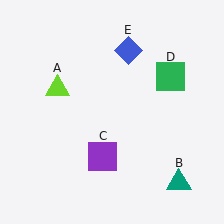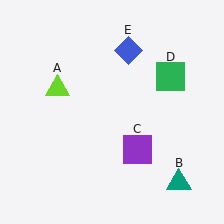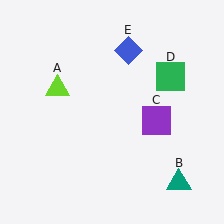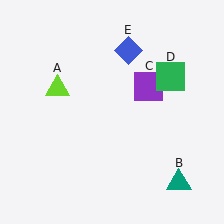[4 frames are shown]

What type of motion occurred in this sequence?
The purple square (object C) rotated counterclockwise around the center of the scene.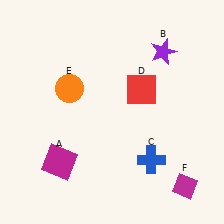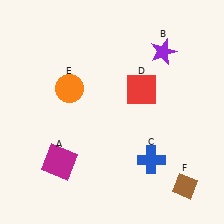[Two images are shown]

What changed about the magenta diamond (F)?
In Image 1, F is magenta. In Image 2, it changed to brown.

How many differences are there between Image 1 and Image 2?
There is 1 difference between the two images.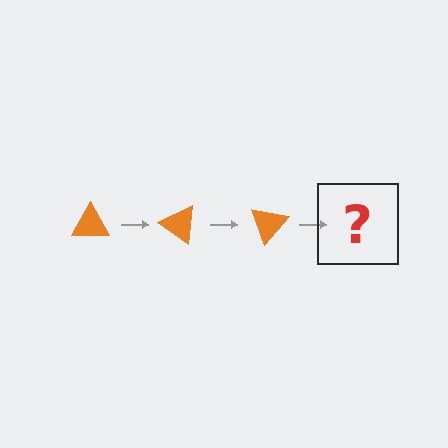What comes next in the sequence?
The next element should be an orange triangle rotated 105 degrees.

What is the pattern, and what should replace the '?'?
The pattern is that the triangle rotates 35 degrees each step. The '?' should be an orange triangle rotated 105 degrees.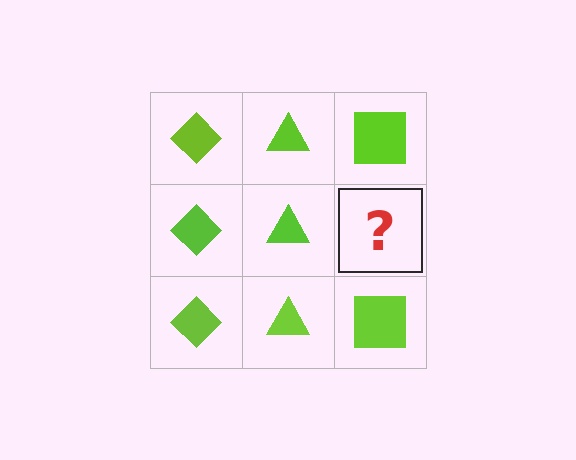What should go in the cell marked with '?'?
The missing cell should contain a lime square.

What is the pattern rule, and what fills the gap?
The rule is that each column has a consistent shape. The gap should be filled with a lime square.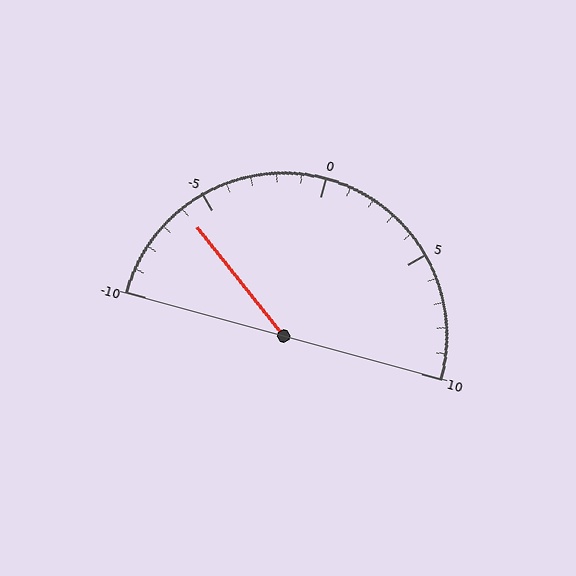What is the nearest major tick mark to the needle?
The nearest major tick mark is -5.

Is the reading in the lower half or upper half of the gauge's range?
The reading is in the lower half of the range (-10 to 10).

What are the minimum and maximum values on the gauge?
The gauge ranges from -10 to 10.